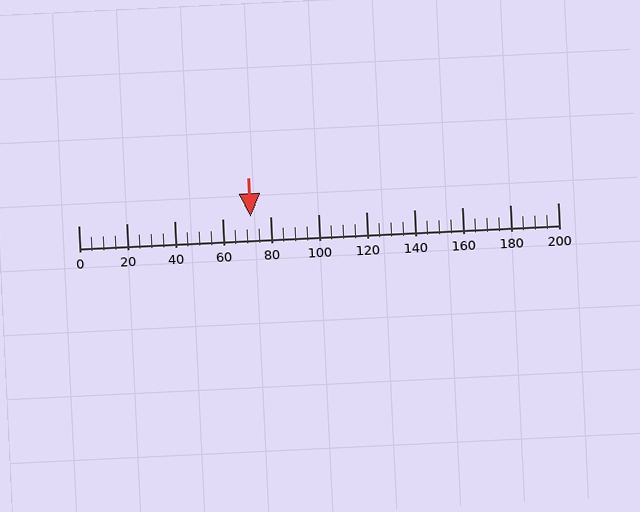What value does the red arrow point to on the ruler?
The red arrow points to approximately 72.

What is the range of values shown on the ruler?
The ruler shows values from 0 to 200.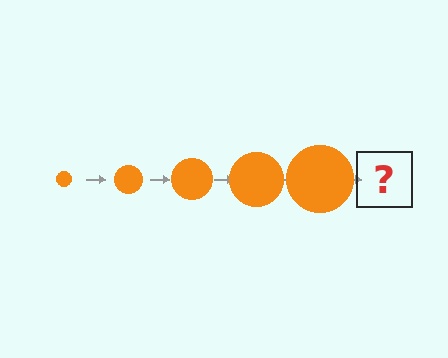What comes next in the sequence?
The next element should be an orange circle, larger than the previous one.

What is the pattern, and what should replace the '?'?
The pattern is that the circle gets progressively larger each step. The '?' should be an orange circle, larger than the previous one.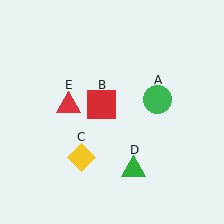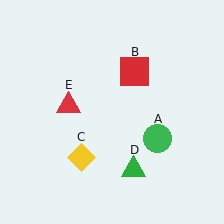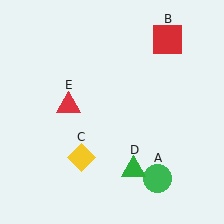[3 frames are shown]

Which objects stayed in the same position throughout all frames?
Yellow diamond (object C) and green triangle (object D) and red triangle (object E) remained stationary.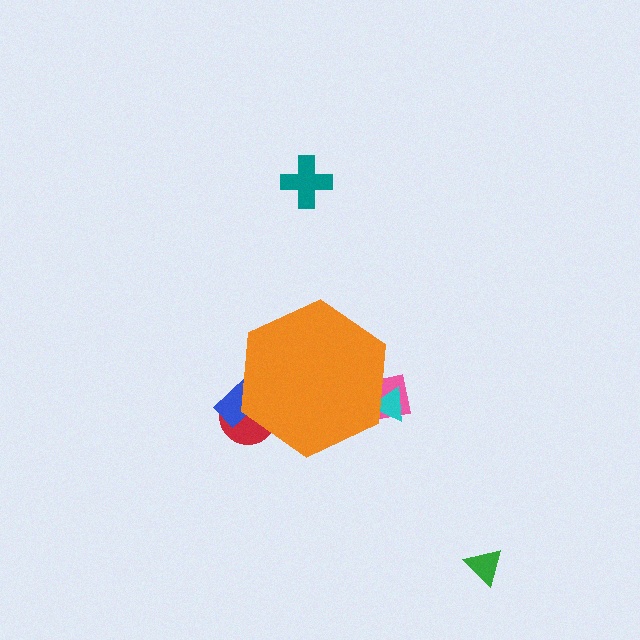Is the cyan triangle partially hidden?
Yes, the cyan triangle is partially hidden behind the orange hexagon.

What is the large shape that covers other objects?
An orange hexagon.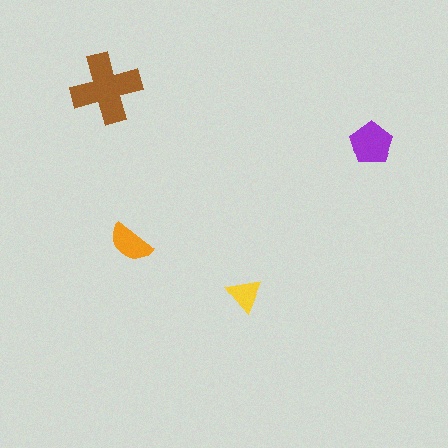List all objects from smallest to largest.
The yellow triangle, the orange semicircle, the purple pentagon, the brown cross.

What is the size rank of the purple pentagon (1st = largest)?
2nd.